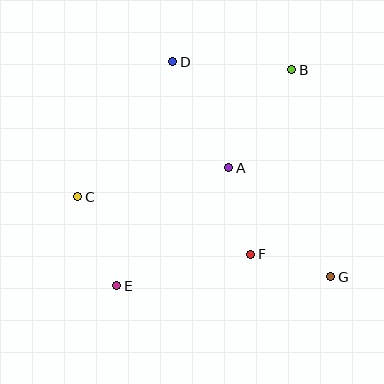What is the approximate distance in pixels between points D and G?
The distance between D and G is approximately 267 pixels.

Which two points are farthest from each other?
Points B and E are farthest from each other.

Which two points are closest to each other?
Points F and G are closest to each other.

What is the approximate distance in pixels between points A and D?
The distance between A and D is approximately 120 pixels.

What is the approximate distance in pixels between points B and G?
The distance between B and G is approximately 210 pixels.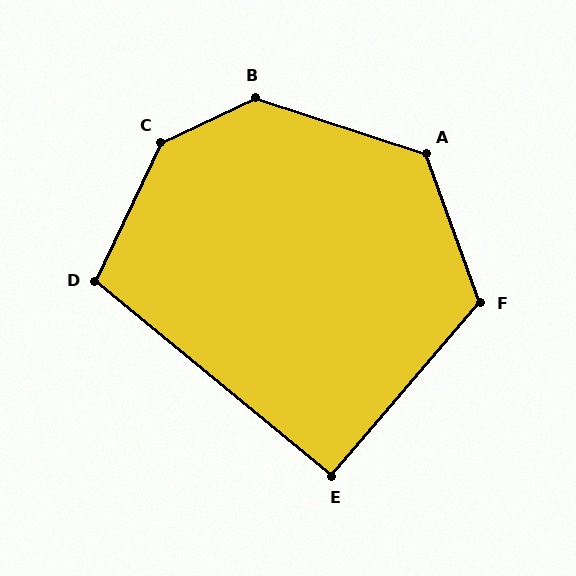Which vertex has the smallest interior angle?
E, at approximately 91 degrees.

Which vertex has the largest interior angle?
C, at approximately 141 degrees.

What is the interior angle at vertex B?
Approximately 137 degrees (obtuse).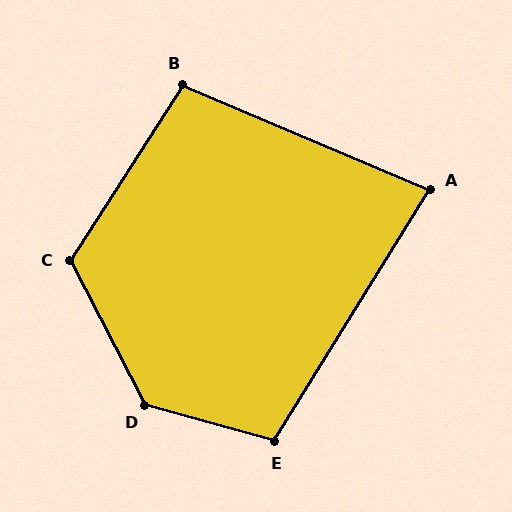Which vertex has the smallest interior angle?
A, at approximately 81 degrees.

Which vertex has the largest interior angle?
D, at approximately 133 degrees.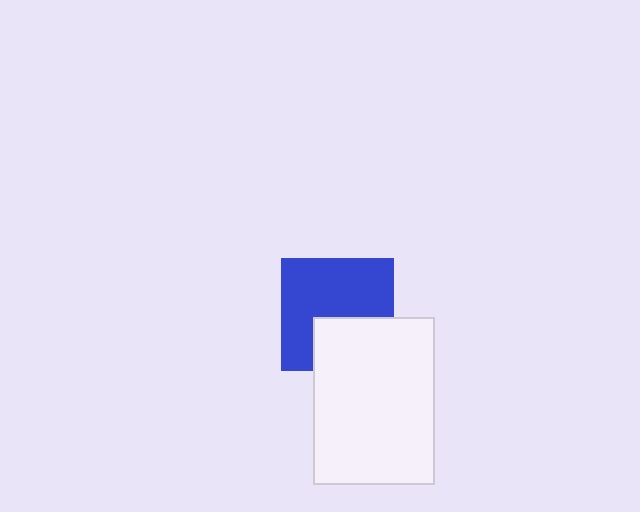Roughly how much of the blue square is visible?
Most of it is visible (roughly 66%).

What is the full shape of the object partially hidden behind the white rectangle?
The partially hidden object is a blue square.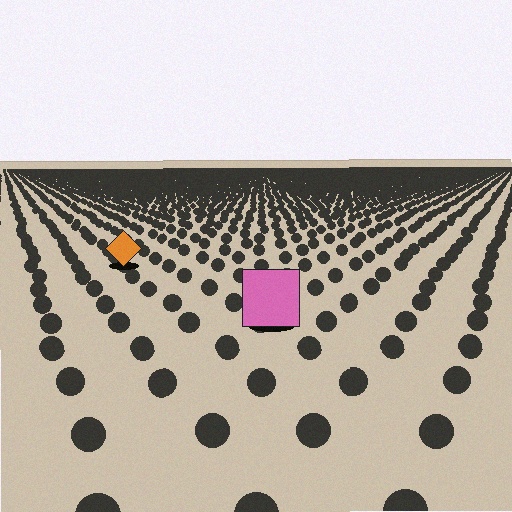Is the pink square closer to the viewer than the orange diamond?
Yes. The pink square is closer — you can tell from the texture gradient: the ground texture is coarser near it.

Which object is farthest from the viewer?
The orange diamond is farthest from the viewer. It appears smaller and the ground texture around it is denser.